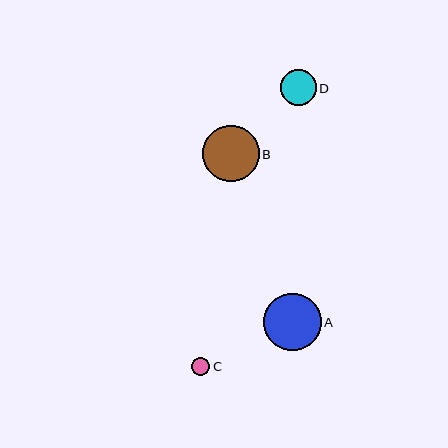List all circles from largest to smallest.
From largest to smallest: A, B, D, C.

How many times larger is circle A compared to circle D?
Circle A is approximately 1.6 times the size of circle D.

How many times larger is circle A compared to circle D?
Circle A is approximately 1.6 times the size of circle D.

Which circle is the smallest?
Circle C is the smallest with a size of approximately 18 pixels.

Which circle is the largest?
Circle A is the largest with a size of approximately 58 pixels.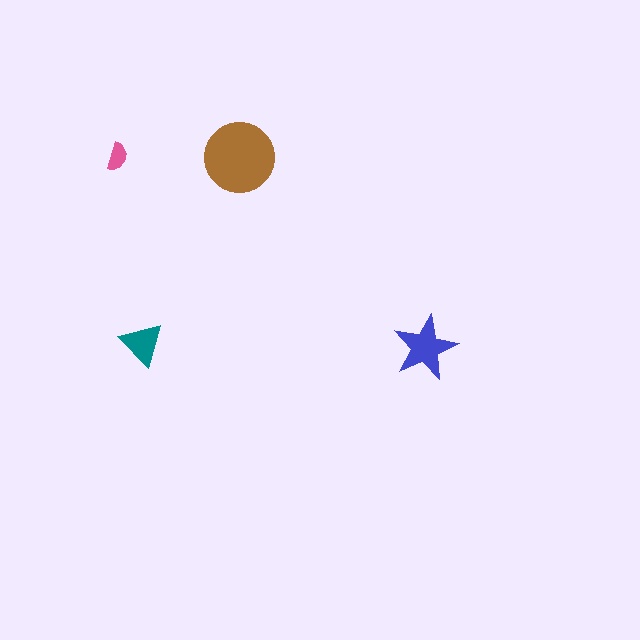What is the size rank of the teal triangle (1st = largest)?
3rd.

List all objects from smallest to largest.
The pink semicircle, the teal triangle, the blue star, the brown circle.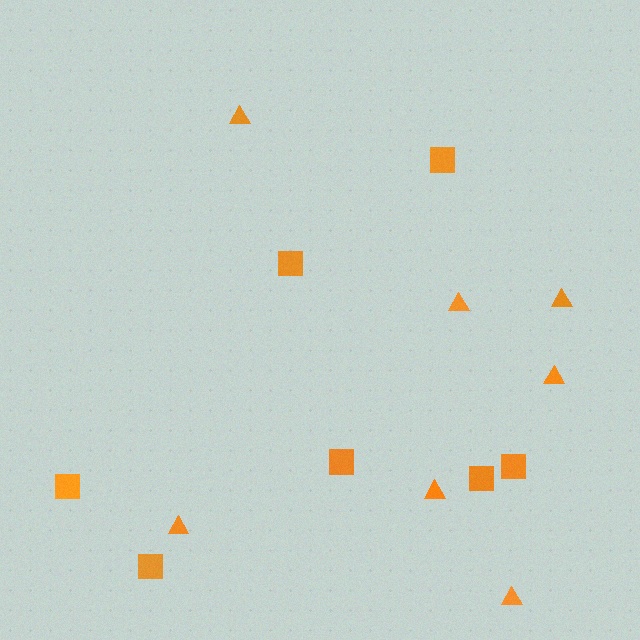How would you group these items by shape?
There are 2 groups: one group of triangles (7) and one group of squares (7).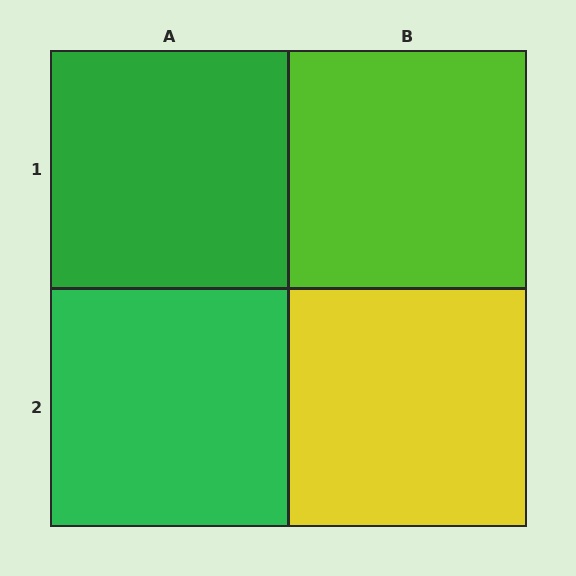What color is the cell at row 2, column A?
Green.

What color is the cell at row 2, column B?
Yellow.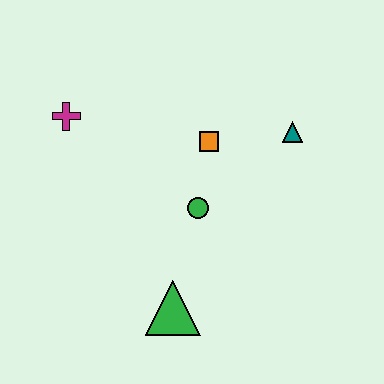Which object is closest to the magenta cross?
The orange square is closest to the magenta cross.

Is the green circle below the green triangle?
No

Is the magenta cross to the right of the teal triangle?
No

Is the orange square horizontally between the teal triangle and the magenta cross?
Yes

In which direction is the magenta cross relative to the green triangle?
The magenta cross is above the green triangle.